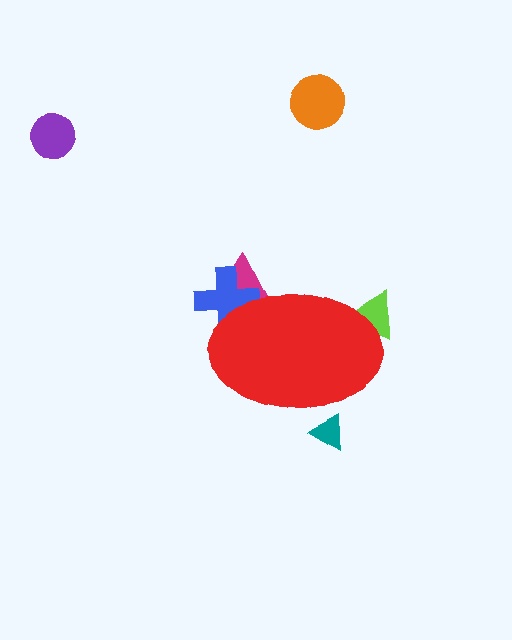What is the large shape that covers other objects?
A red ellipse.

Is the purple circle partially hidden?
No, the purple circle is fully visible.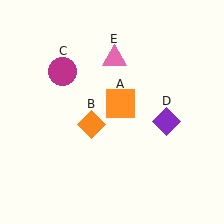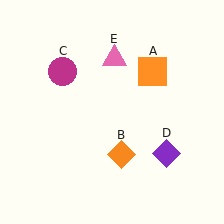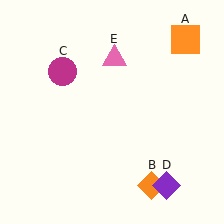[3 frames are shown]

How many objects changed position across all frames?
3 objects changed position: orange square (object A), orange diamond (object B), purple diamond (object D).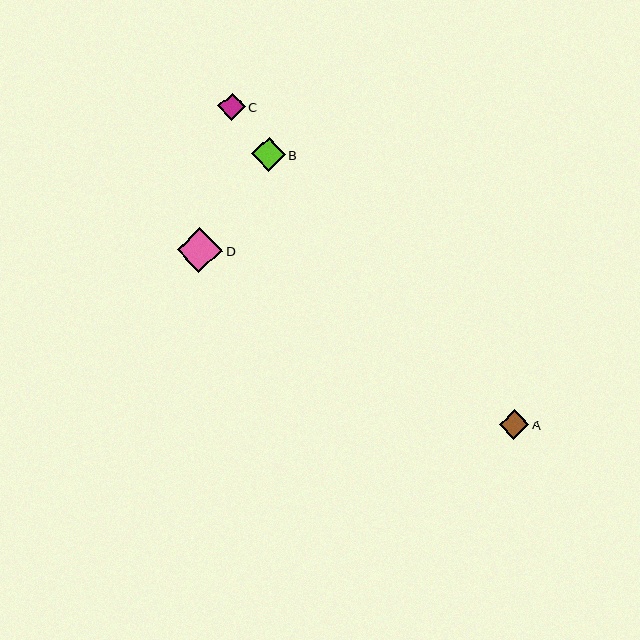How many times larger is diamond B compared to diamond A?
Diamond B is approximately 1.1 times the size of diamond A.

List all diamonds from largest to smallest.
From largest to smallest: D, B, A, C.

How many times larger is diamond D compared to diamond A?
Diamond D is approximately 1.5 times the size of diamond A.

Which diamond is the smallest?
Diamond C is the smallest with a size of approximately 28 pixels.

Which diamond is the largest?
Diamond D is the largest with a size of approximately 45 pixels.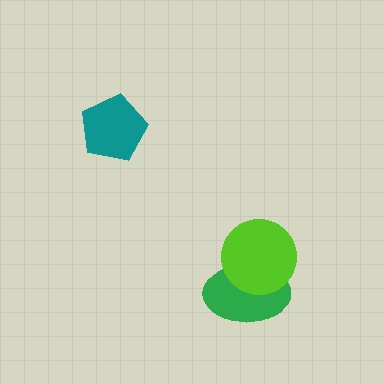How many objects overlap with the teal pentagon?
0 objects overlap with the teal pentagon.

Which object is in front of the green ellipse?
The lime circle is in front of the green ellipse.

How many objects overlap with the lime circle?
1 object overlaps with the lime circle.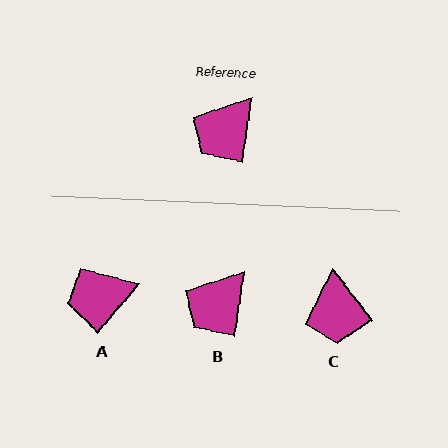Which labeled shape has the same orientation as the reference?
B.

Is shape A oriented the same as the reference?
No, it is off by about 33 degrees.